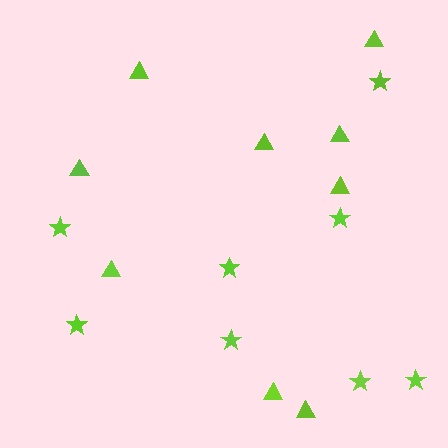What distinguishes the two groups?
There are 2 groups: one group of triangles (9) and one group of stars (8).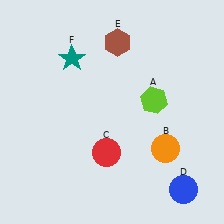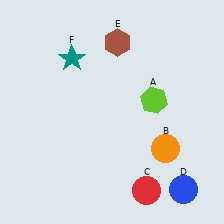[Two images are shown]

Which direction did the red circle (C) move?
The red circle (C) moved right.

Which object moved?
The red circle (C) moved right.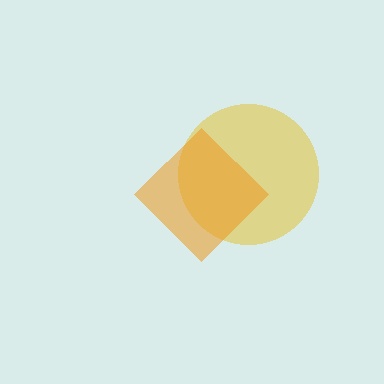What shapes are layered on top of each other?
The layered shapes are: a yellow circle, an orange diamond.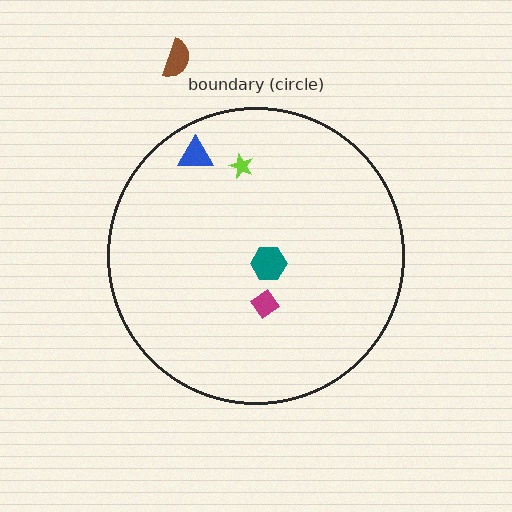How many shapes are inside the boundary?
4 inside, 1 outside.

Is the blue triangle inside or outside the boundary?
Inside.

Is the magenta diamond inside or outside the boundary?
Inside.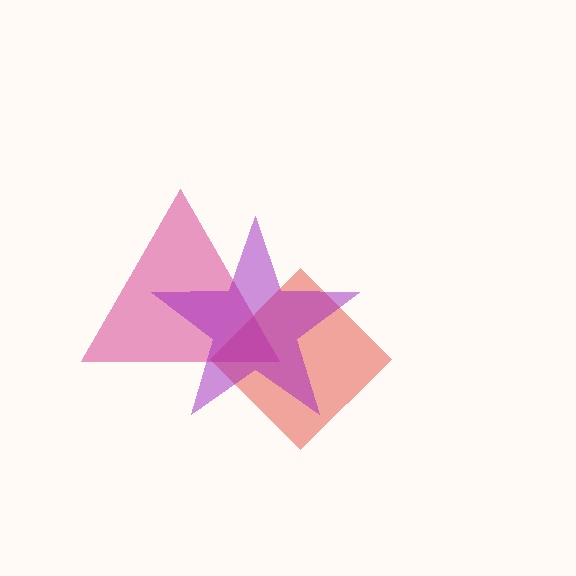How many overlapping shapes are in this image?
There are 3 overlapping shapes in the image.